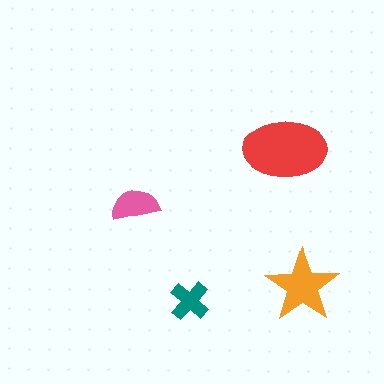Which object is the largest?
The red ellipse.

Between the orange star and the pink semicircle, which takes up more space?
The orange star.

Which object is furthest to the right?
The orange star is rightmost.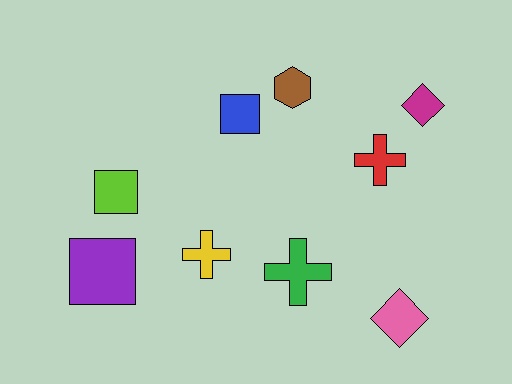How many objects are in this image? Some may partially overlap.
There are 9 objects.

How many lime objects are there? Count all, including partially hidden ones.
There is 1 lime object.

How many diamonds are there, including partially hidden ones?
There are 2 diamonds.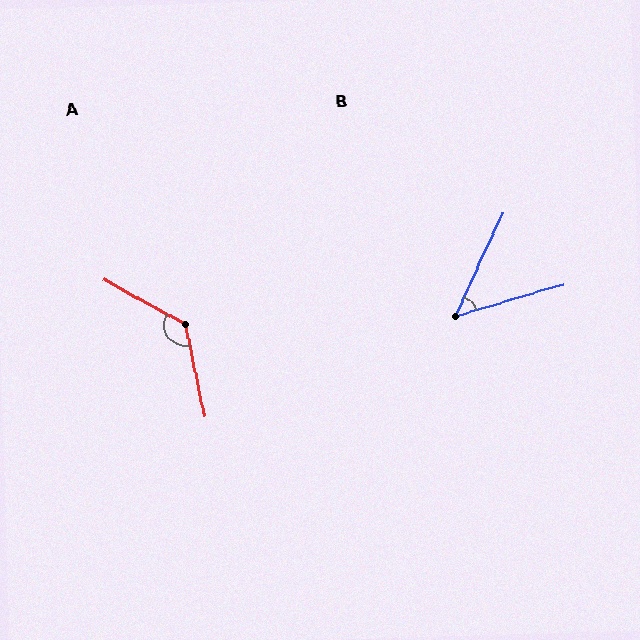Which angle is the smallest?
B, at approximately 49 degrees.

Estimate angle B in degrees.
Approximately 49 degrees.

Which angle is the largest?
A, at approximately 131 degrees.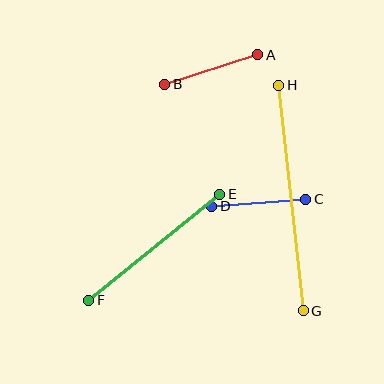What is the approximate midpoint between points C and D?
The midpoint is at approximately (259, 203) pixels.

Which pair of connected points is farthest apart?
Points G and H are farthest apart.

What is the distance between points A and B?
The distance is approximately 97 pixels.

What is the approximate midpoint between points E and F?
The midpoint is at approximately (154, 247) pixels.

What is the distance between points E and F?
The distance is approximately 169 pixels.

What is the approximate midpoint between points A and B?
The midpoint is at approximately (211, 70) pixels.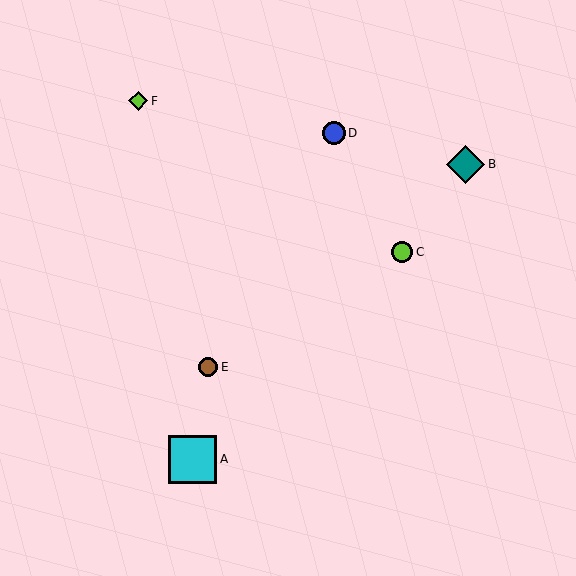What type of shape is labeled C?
Shape C is a lime circle.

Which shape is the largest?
The cyan square (labeled A) is the largest.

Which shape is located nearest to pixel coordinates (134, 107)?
The lime diamond (labeled F) at (138, 101) is nearest to that location.